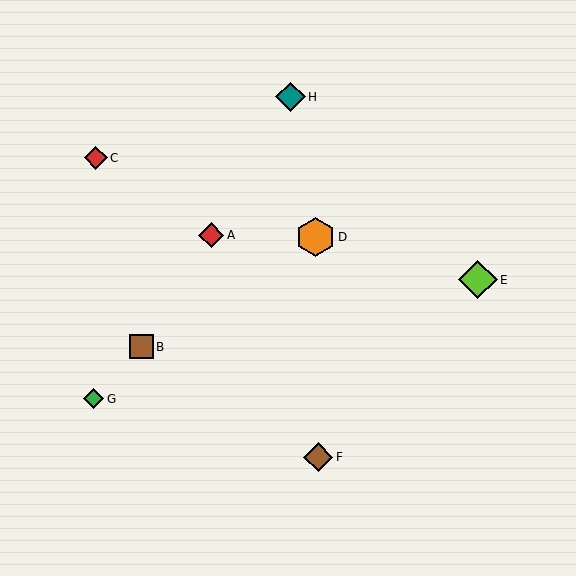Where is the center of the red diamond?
The center of the red diamond is at (211, 235).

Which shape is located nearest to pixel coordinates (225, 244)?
The red diamond (labeled A) at (211, 235) is nearest to that location.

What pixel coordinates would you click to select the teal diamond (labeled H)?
Click at (290, 97) to select the teal diamond H.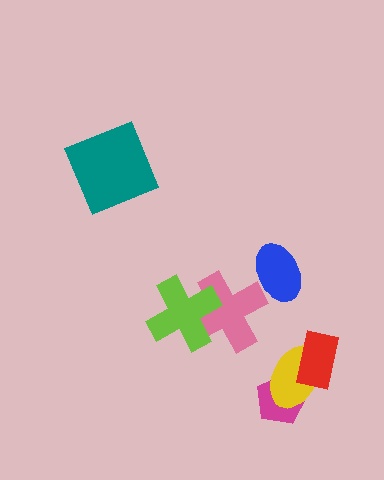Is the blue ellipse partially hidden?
No, no other shape covers it.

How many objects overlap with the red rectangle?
1 object overlaps with the red rectangle.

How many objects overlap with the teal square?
0 objects overlap with the teal square.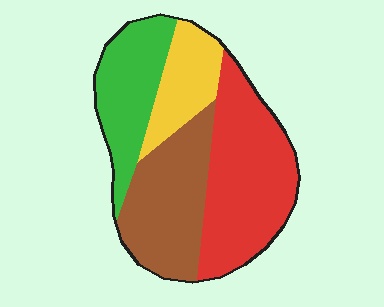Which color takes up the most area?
Red, at roughly 35%.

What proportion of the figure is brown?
Brown covers roughly 25% of the figure.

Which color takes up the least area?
Yellow, at roughly 15%.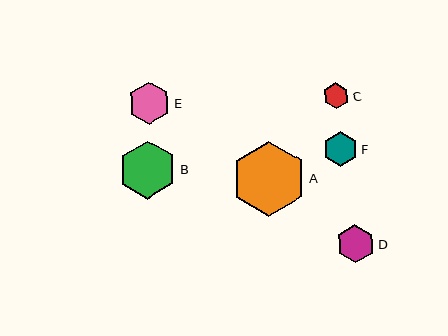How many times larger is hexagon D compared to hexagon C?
Hexagon D is approximately 1.5 times the size of hexagon C.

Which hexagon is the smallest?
Hexagon C is the smallest with a size of approximately 26 pixels.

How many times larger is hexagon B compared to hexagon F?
Hexagon B is approximately 1.7 times the size of hexagon F.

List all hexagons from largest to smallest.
From largest to smallest: A, B, E, D, F, C.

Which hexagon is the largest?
Hexagon A is the largest with a size of approximately 75 pixels.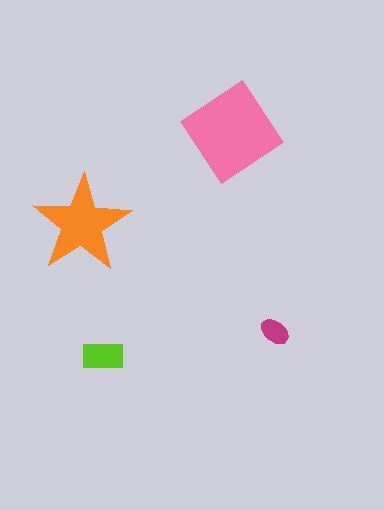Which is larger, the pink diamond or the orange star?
The pink diamond.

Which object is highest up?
The pink diamond is topmost.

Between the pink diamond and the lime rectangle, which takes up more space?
The pink diamond.